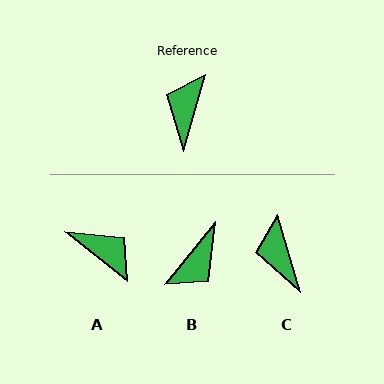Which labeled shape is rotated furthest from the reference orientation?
B, about 157 degrees away.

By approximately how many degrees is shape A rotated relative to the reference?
Approximately 113 degrees clockwise.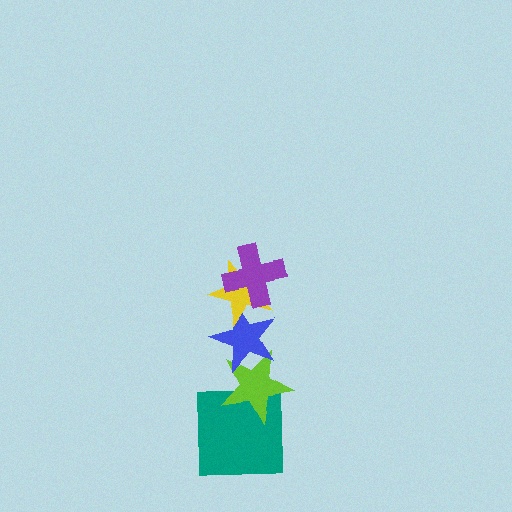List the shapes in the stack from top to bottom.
From top to bottom: the purple cross, the yellow star, the blue star, the lime star, the teal square.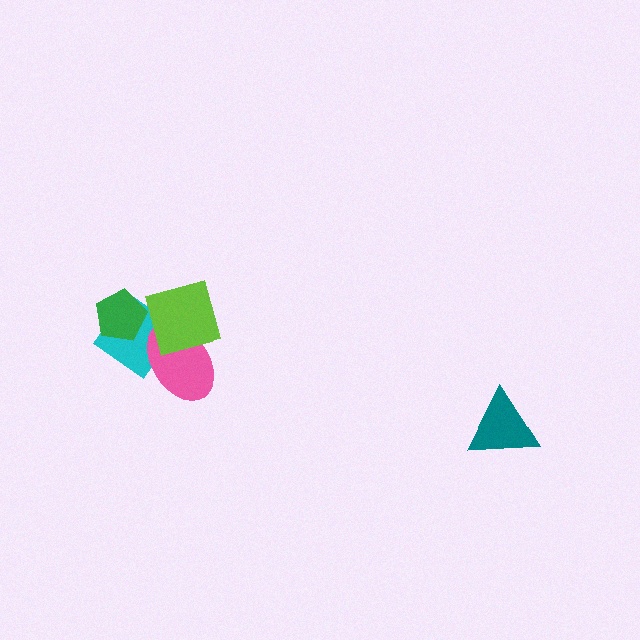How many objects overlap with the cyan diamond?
3 objects overlap with the cyan diamond.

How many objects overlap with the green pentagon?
2 objects overlap with the green pentagon.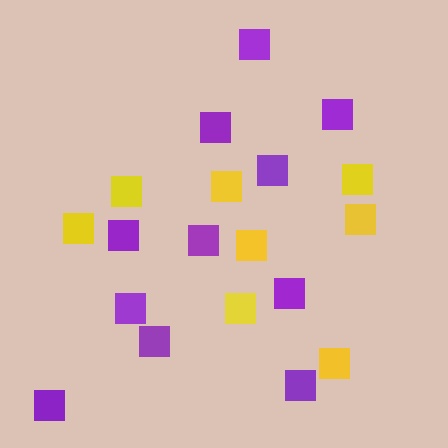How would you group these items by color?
There are 2 groups: one group of purple squares (11) and one group of yellow squares (8).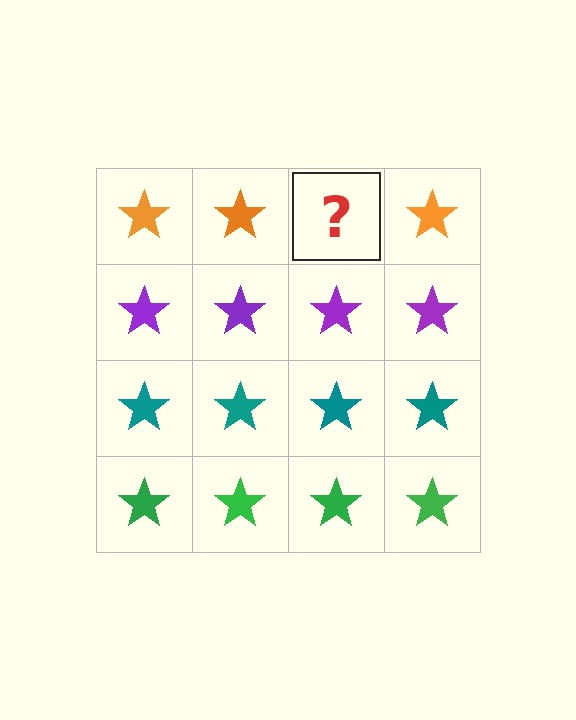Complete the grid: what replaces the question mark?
The question mark should be replaced with an orange star.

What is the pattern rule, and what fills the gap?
The rule is that each row has a consistent color. The gap should be filled with an orange star.